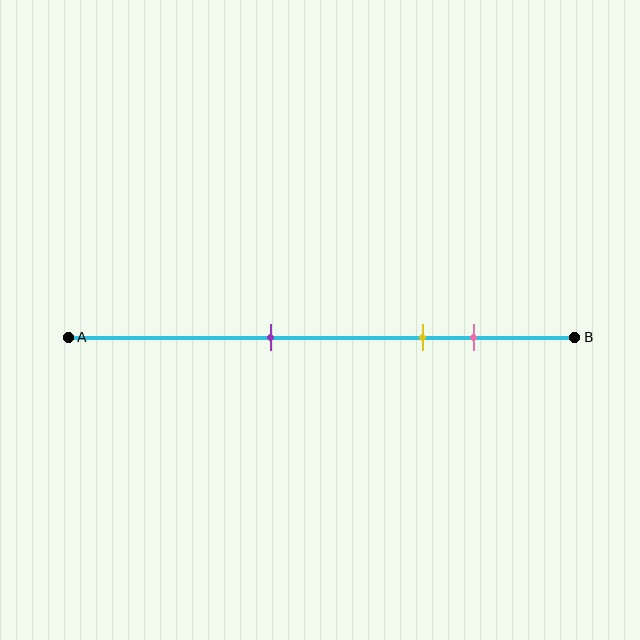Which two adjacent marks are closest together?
The yellow and pink marks are the closest adjacent pair.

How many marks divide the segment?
There are 3 marks dividing the segment.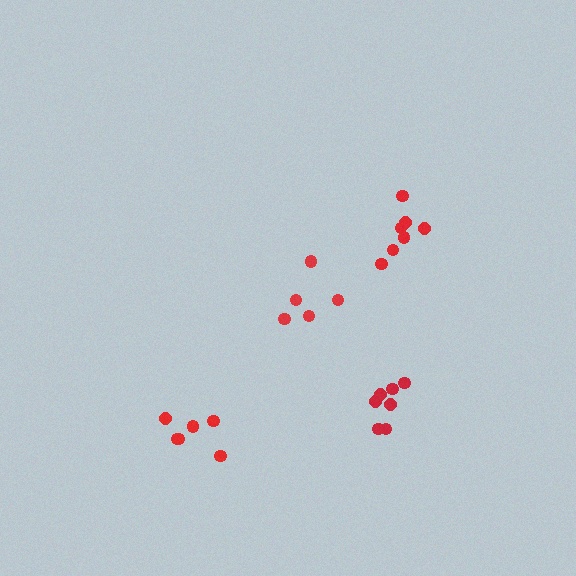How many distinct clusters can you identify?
There are 4 distinct clusters.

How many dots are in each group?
Group 1: 5 dots, Group 2: 7 dots, Group 3: 7 dots, Group 4: 6 dots (25 total).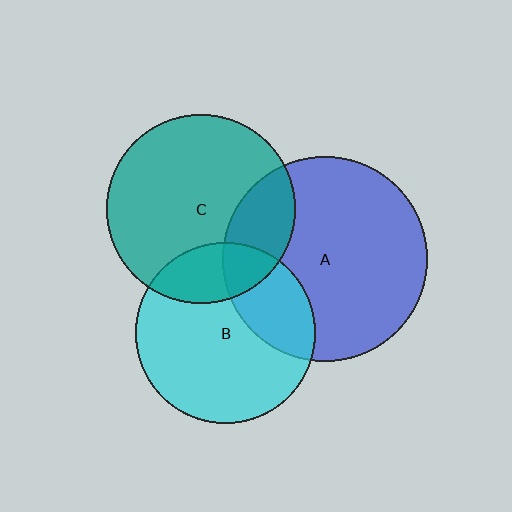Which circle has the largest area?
Circle A (blue).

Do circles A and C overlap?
Yes.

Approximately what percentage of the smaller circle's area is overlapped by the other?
Approximately 20%.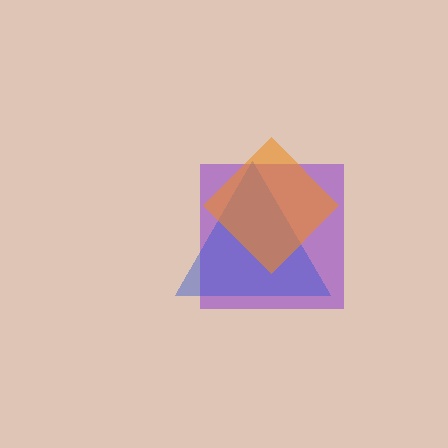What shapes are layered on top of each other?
The layered shapes are: a purple square, a blue triangle, an orange diamond.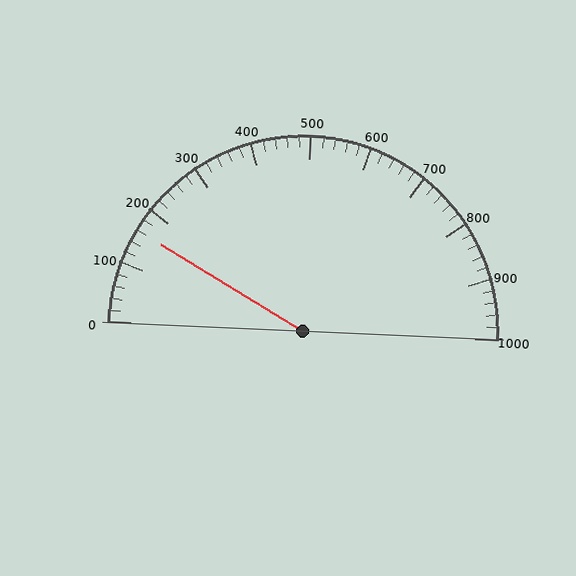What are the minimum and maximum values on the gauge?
The gauge ranges from 0 to 1000.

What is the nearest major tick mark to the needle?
The nearest major tick mark is 200.